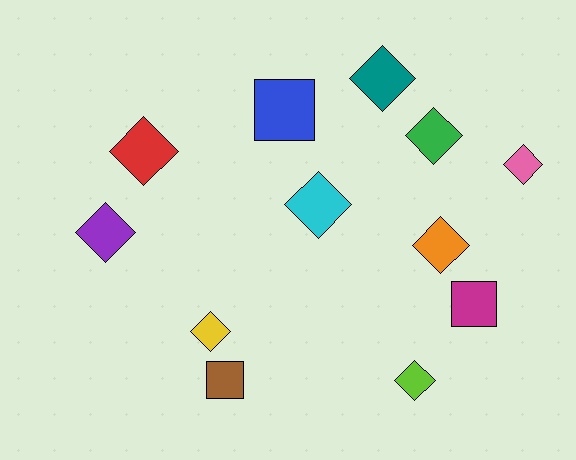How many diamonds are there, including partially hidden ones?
There are 9 diamonds.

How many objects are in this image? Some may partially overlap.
There are 12 objects.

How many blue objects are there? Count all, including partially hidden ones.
There is 1 blue object.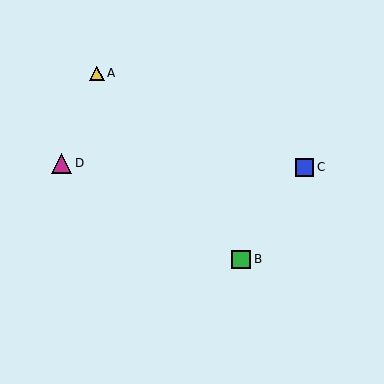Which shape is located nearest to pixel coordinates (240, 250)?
The green square (labeled B) at (241, 259) is nearest to that location.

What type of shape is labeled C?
Shape C is a blue square.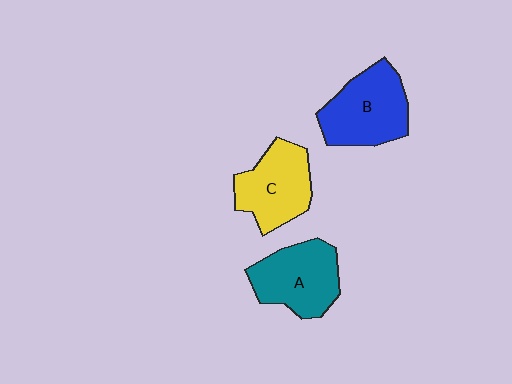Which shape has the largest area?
Shape B (blue).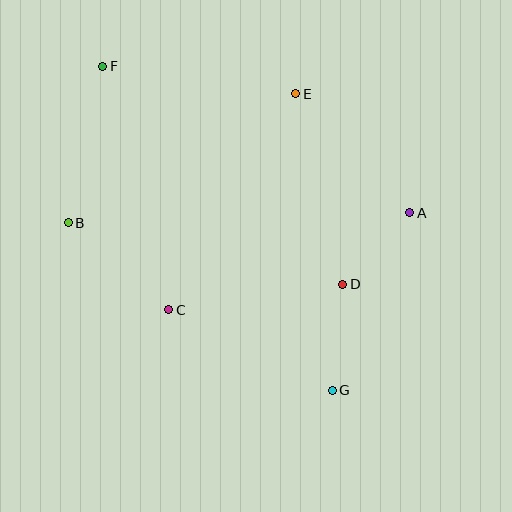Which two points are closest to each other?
Points A and D are closest to each other.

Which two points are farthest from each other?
Points F and G are farthest from each other.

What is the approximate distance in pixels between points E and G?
The distance between E and G is approximately 299 pixels.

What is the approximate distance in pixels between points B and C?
The distance between B and C is approximately 133 pixels.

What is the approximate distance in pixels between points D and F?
The distance between D and F is approximately 324 pixels.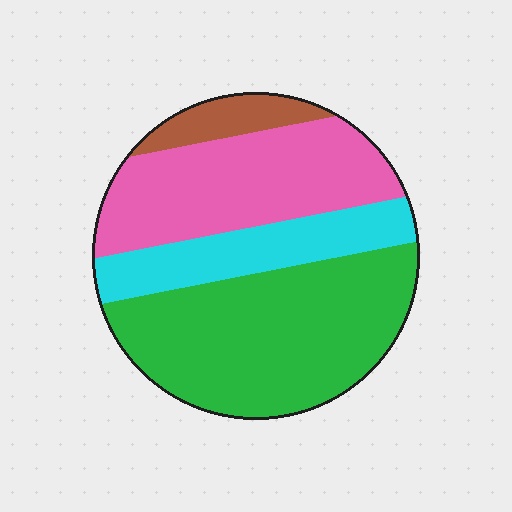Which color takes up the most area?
Green, at roughly 45%.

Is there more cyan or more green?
Green.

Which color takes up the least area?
Brown, at roughly 10%.